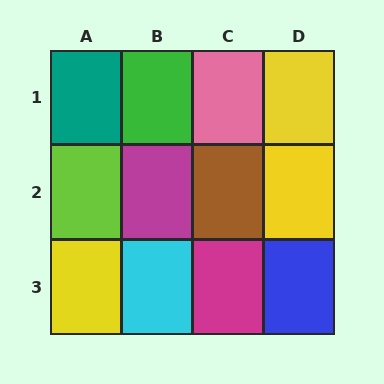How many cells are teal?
1 cell is teal.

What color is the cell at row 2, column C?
Brown.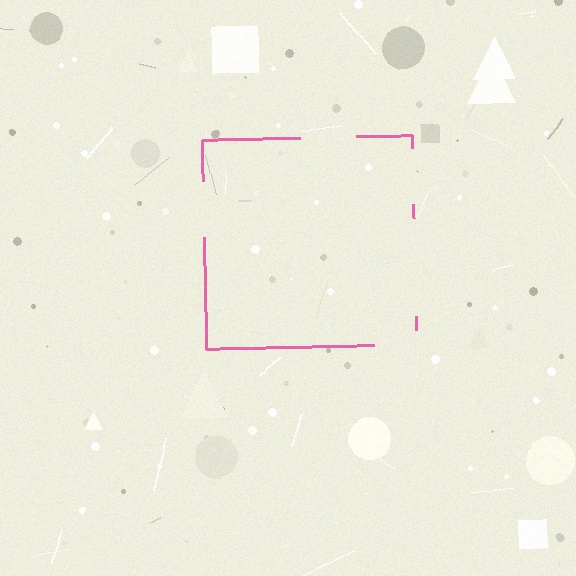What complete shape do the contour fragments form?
The contour fragments form a square.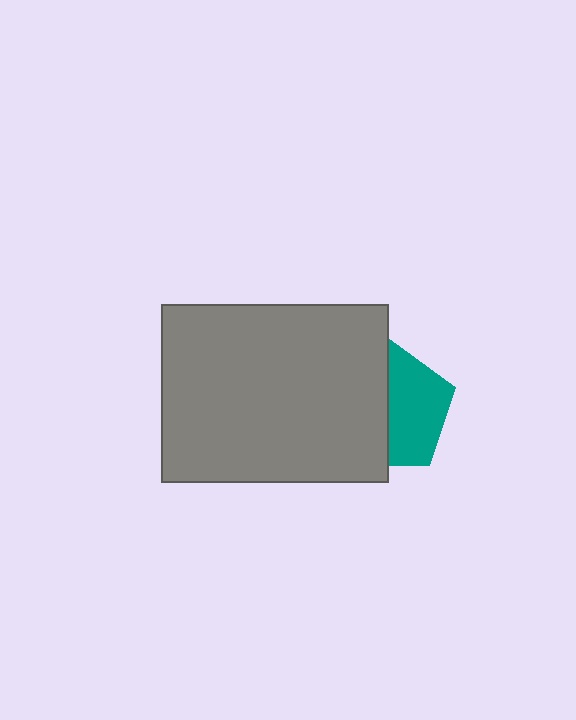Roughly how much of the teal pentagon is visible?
About half of it is visible (roughly 49%).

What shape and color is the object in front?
The object in front is a gray rectangle.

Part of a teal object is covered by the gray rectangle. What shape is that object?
It is a pentagon.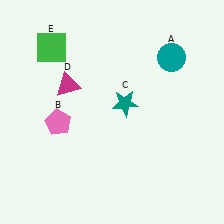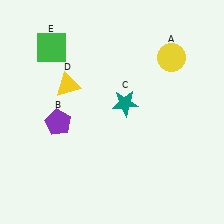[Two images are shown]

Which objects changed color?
A changed from teal to yellow. B changed from pink to purple. D changed from magenta to yellow.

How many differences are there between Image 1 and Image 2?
There are 3 differences between the two images.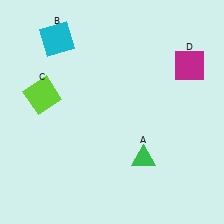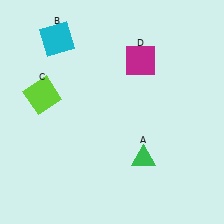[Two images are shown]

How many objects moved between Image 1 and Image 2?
1 object moved between the two images.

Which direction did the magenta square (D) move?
The magenta square (D) moved left.